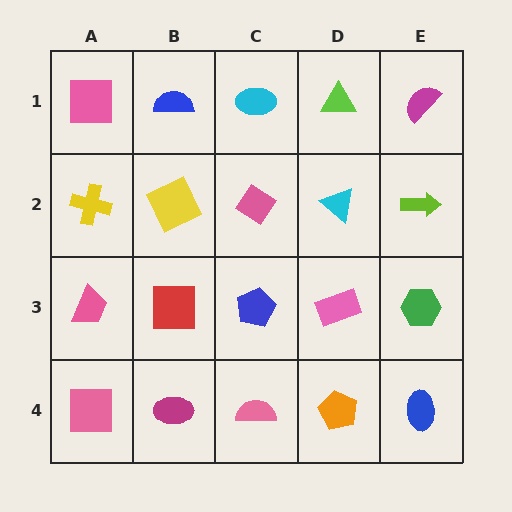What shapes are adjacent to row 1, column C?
A pink diamond (row 2, column C), a blue semicircle (row 1, column B), a lime triangle (row 1, column D).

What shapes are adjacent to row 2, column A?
A pink square (row 1, column A), a pink trapezoid (row 3, column A), a yellow square (row 2, column B).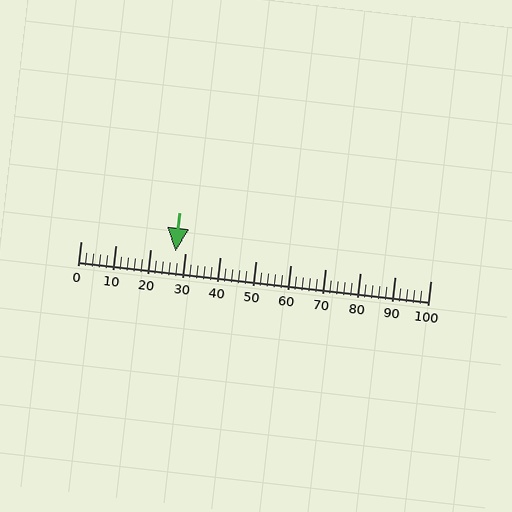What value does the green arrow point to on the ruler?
The green arrow points to approximately 27.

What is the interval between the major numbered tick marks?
The major tick marks are spaced 10 units apart.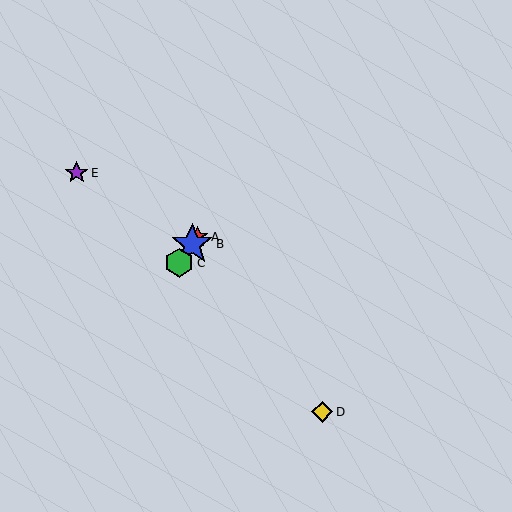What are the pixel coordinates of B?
Object B is at (192, 244).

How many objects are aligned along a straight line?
3 objects (A, B, C) are aligned along a straight line.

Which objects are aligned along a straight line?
Objects A, B, C are aligned along a straight line.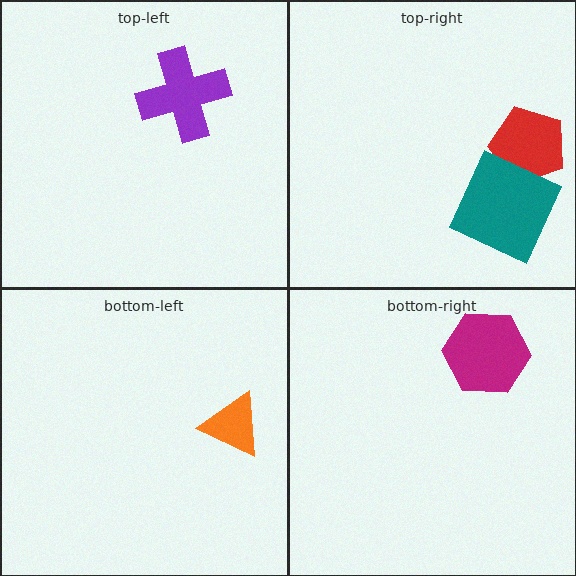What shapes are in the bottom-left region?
The orange triangle.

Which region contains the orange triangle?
The bottom-left region.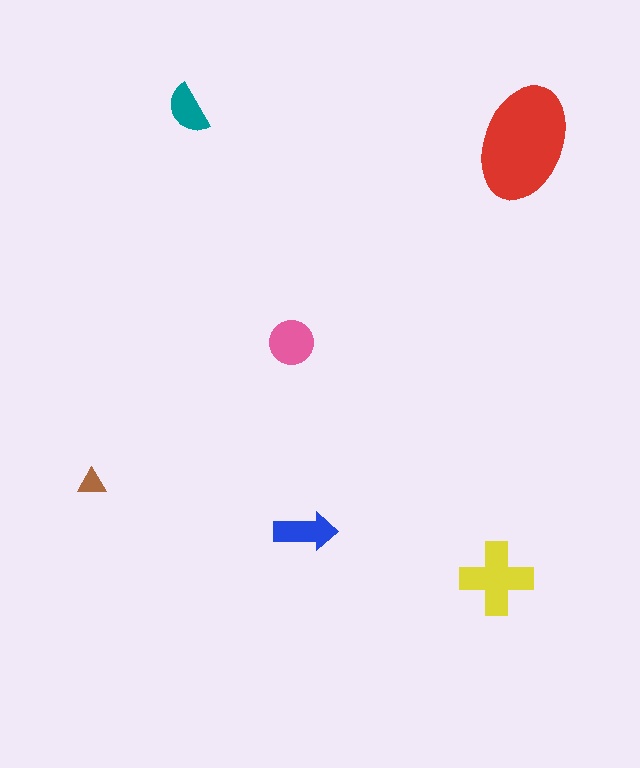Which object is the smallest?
The brown triangle.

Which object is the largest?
The red ellipse.